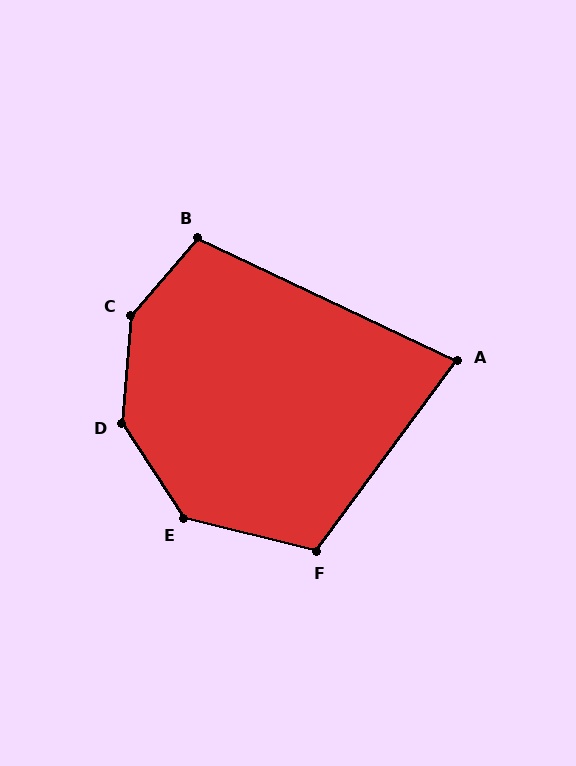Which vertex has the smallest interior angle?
A, at approximately 79 degrees.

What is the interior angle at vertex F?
Approximately 112 degrees (obtuse).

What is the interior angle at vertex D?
Approximately 142 degrees (obtuse).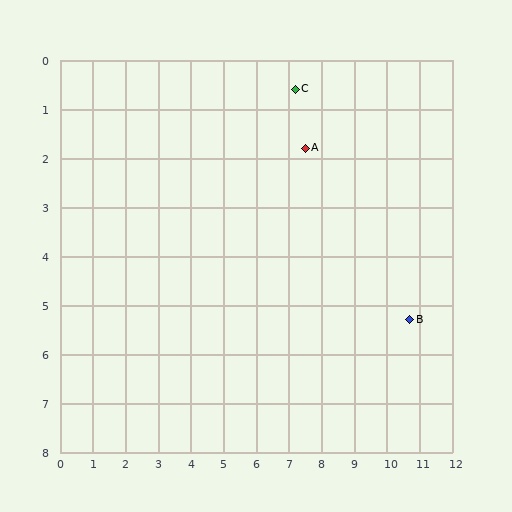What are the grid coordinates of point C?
Point C is at approximately (7.2, 0.6).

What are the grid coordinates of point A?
Point A is at approximately (7.5, 1.8).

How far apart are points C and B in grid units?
Points C and B are about 5.9 grid units apart.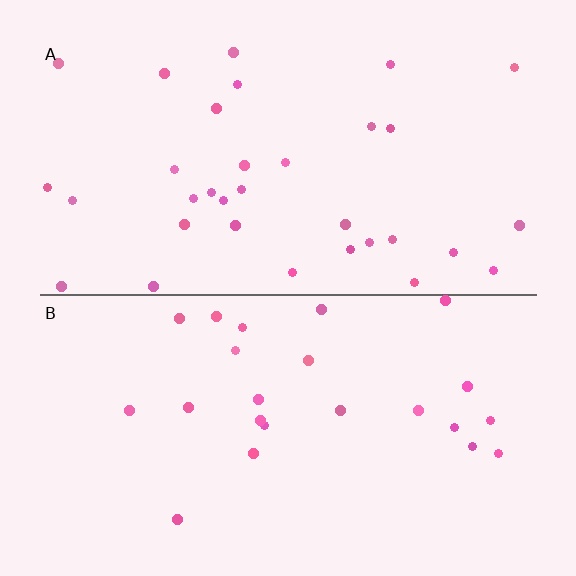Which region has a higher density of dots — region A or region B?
A (the top).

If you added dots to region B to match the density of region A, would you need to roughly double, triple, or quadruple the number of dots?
Approximately double.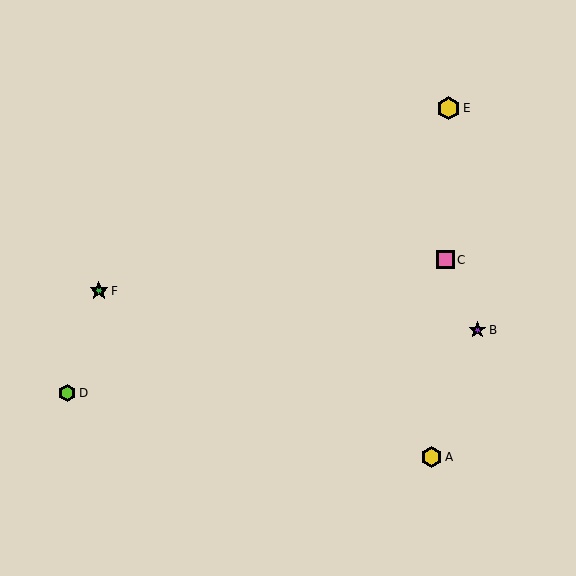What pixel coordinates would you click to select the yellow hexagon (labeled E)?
Click at (448, 108) to select the yellow hexagon E.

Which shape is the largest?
The yellow hexagon (labeled E) is the largest.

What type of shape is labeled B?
Shape B is a purple star.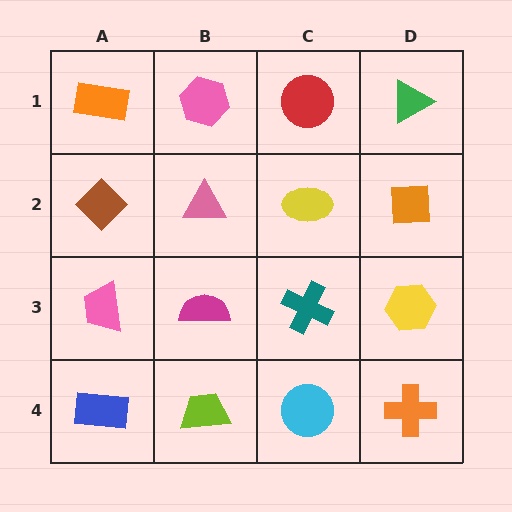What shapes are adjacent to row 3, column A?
A brown diamond (row 2, column A), a blue rectangle (row 4, column A), a magenta semicircle (row 3, column B).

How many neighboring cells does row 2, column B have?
4.